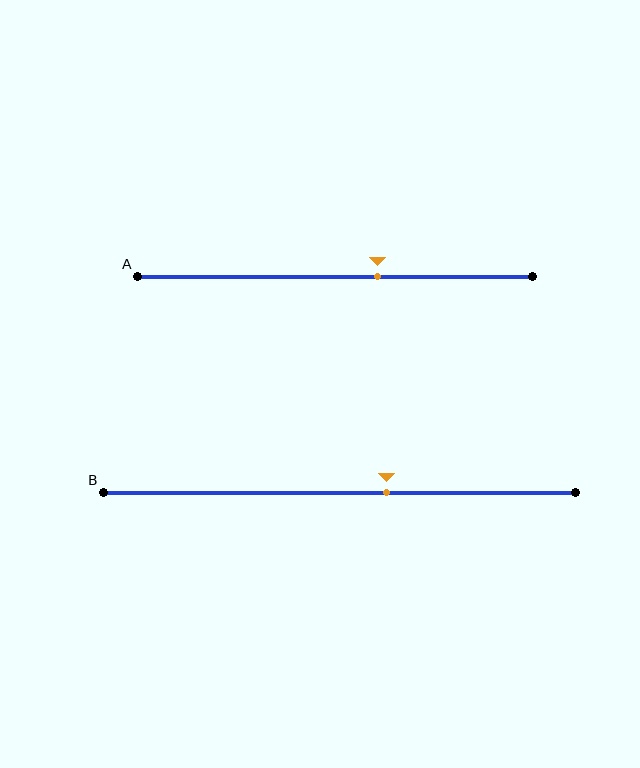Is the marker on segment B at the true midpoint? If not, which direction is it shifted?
No, the marker on segment B is shifted to the right by about 10% of the segment length.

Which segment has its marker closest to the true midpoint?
Segment B has its marker closest to the true midpoint.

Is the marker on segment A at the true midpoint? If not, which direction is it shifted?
No, the marker on segment A is shifted to the right by about 11% of the segment length.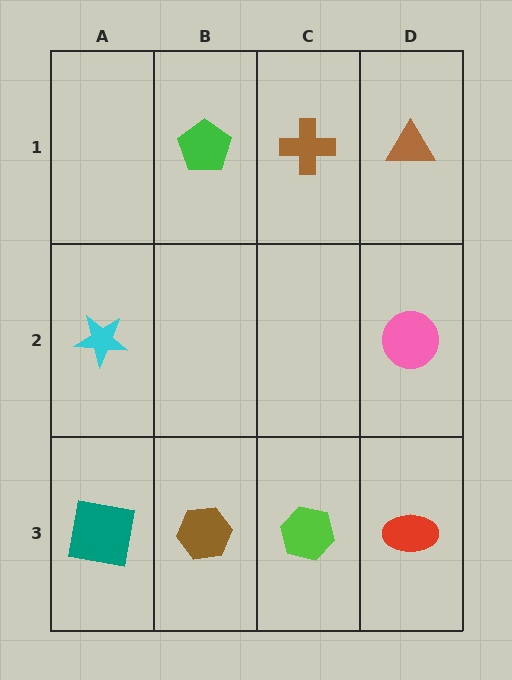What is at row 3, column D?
A red ellipse.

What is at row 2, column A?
A cyan star.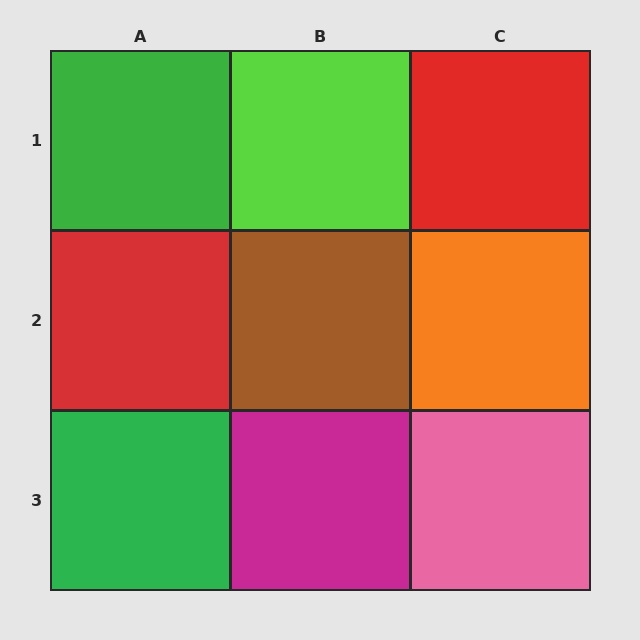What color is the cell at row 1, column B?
Lime.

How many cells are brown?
1 cell is brown.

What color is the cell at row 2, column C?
Orange.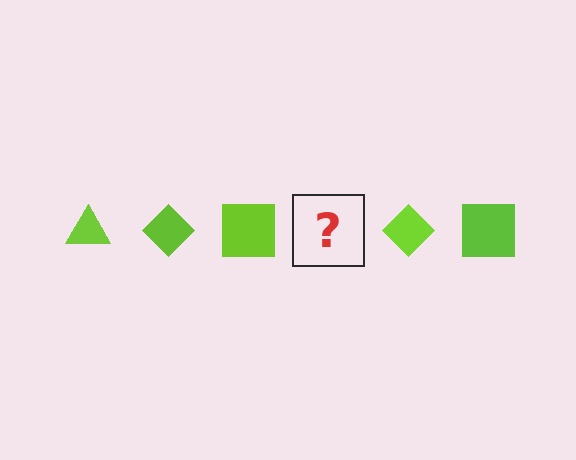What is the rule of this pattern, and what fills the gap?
The rule is that the pattern cycles through triangle, diamond, square shapes in lime. The gap should be filled with a lime triangle.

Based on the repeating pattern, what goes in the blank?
The blank should be a lime triangle.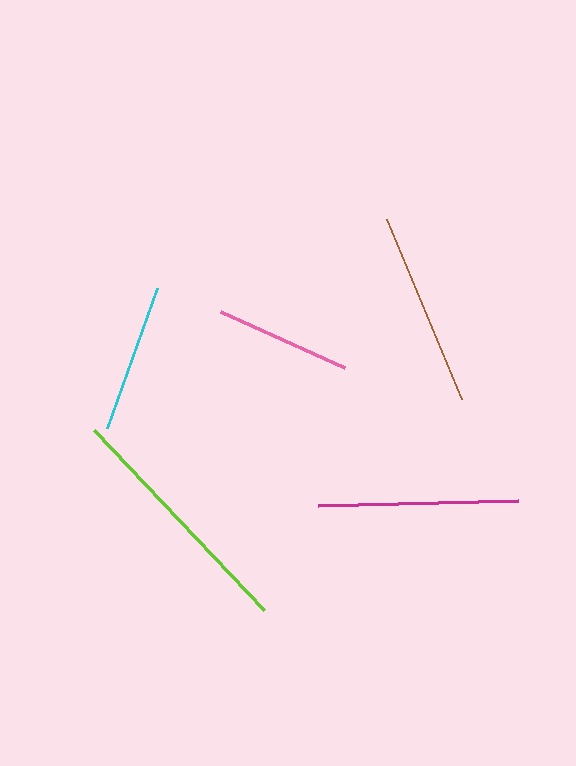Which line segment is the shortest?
The pink line is the shortest at approximately 136 pixels.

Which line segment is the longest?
The lime line is the longest at approximately 247 pixels.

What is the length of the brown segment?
The brown segment is approximately 195 pixels long.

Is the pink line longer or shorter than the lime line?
The lime line is longer than the pink line.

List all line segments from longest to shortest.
From longest to shortest: lime, magenta, brown, cyan, pink.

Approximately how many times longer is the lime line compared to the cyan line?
The lime line is approximately 1.7 times the length of the cyan line.